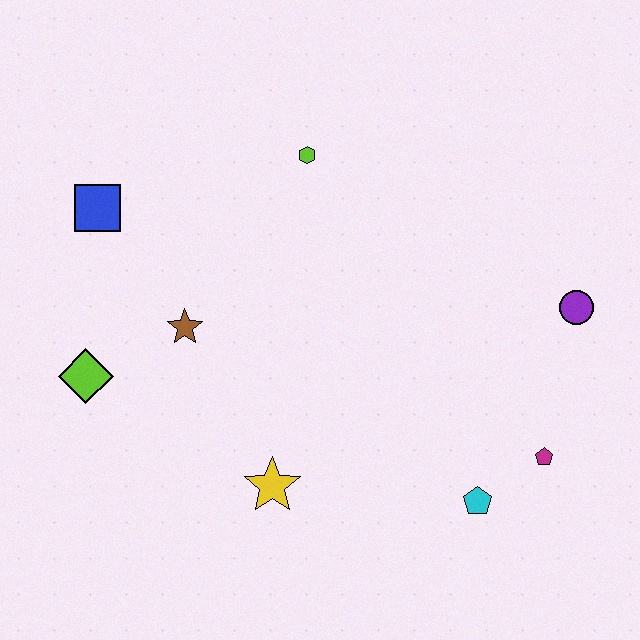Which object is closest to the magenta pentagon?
The cyan pentagon is closest to the magenta pentagon.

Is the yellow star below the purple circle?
Yes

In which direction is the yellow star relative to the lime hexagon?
The yellow star is below the lime hexagon.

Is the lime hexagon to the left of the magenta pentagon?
Yes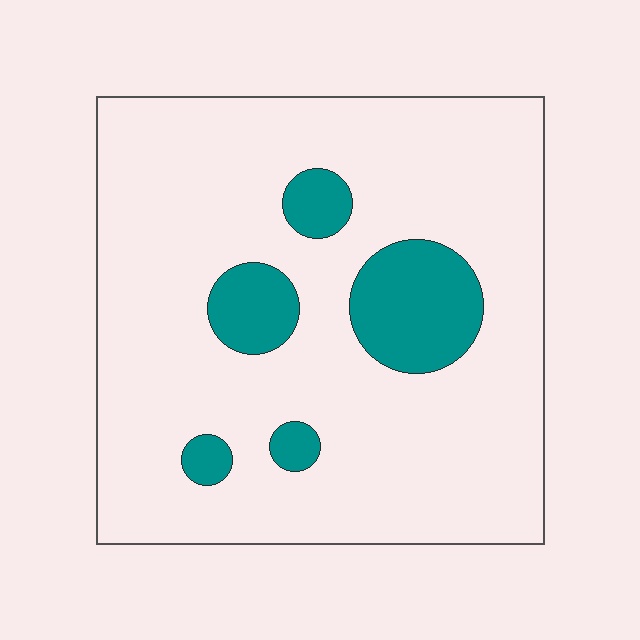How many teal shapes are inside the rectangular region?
5.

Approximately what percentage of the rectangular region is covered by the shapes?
Approximately 15%.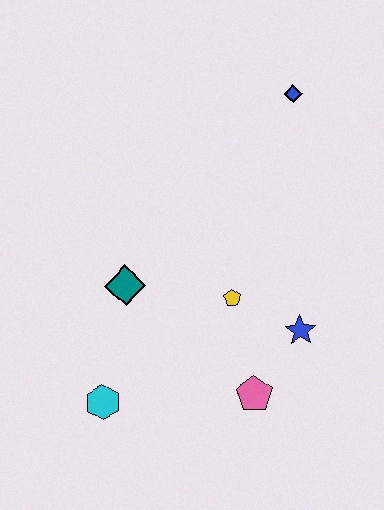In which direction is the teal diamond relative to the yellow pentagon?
The teal diamond is to the left of the yellow pentagon.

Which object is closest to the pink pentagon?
The blue star is closest to the pink pentagon.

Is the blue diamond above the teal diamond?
Yes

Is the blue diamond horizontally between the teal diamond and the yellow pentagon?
No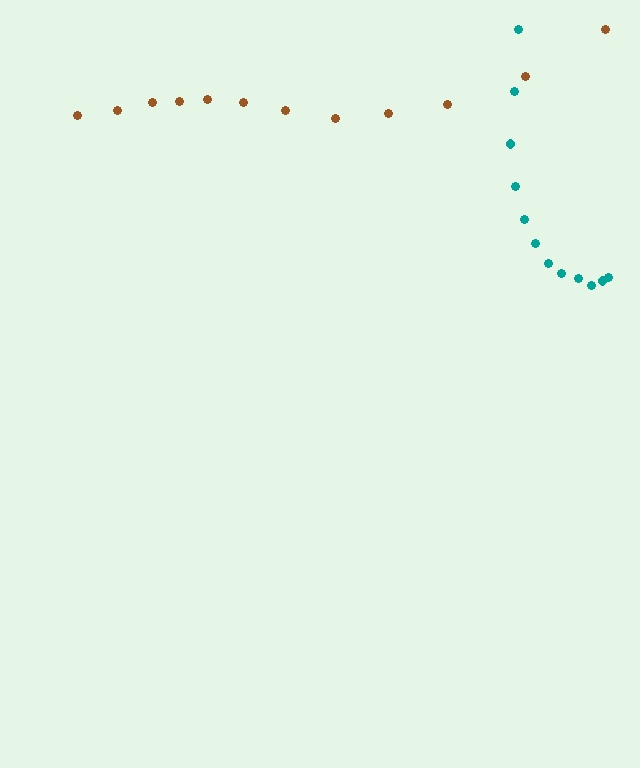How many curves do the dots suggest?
There are 2 distinct paths.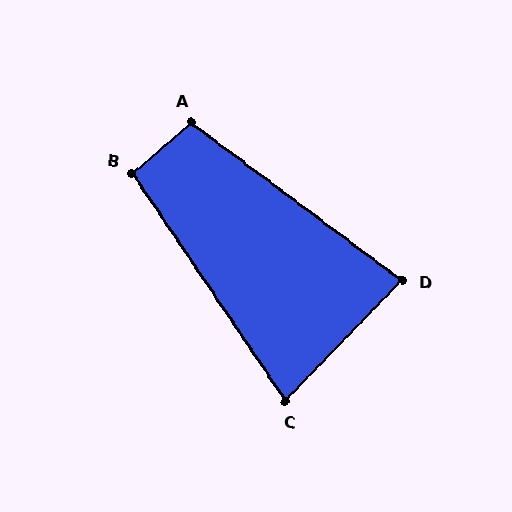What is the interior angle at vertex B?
Approximately 97 degrees (obtuse).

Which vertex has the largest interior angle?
A, at approximately 102 degrees.